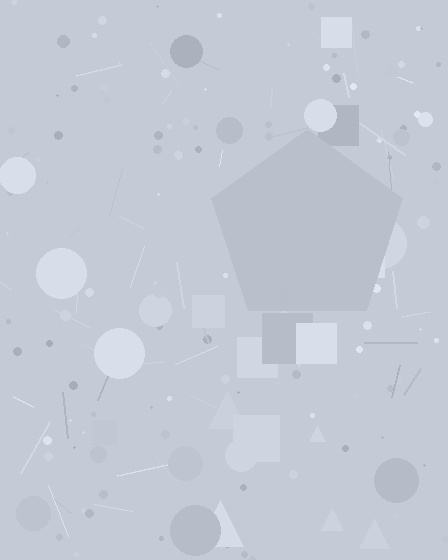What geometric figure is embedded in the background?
A pentagon is embedded in the background.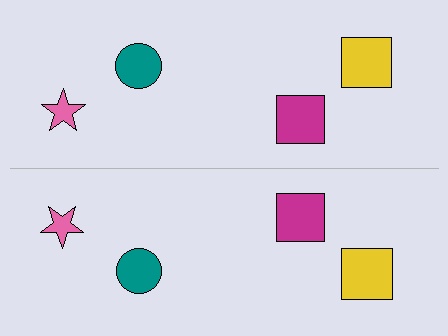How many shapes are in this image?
There are 8 shapes in this image.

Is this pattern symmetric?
Yes, this pattern has bilateral (reflection) symmetry.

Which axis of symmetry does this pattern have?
The pattern has a horizontal axis of symmetry running through the center of the image.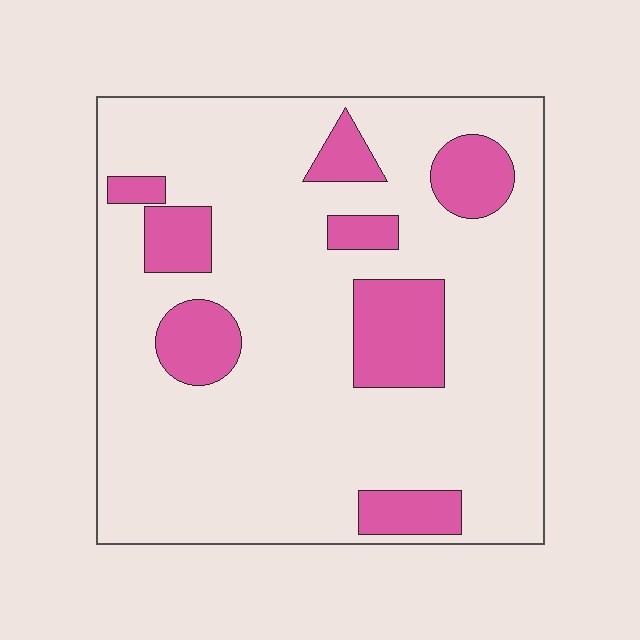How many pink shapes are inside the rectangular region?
8.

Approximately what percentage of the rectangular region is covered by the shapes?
Approximately 20%.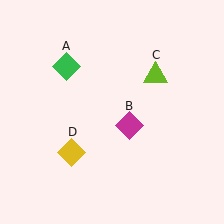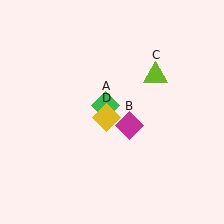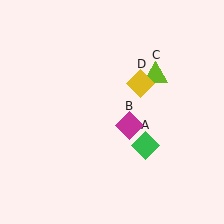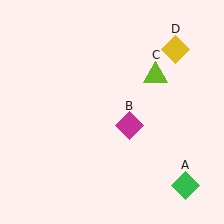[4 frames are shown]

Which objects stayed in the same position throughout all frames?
Magenta diamond (object B) and lime triangle (object C) remained stationary.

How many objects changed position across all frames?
2 objects changed position: green diamond (object A), yellow diamond (object D).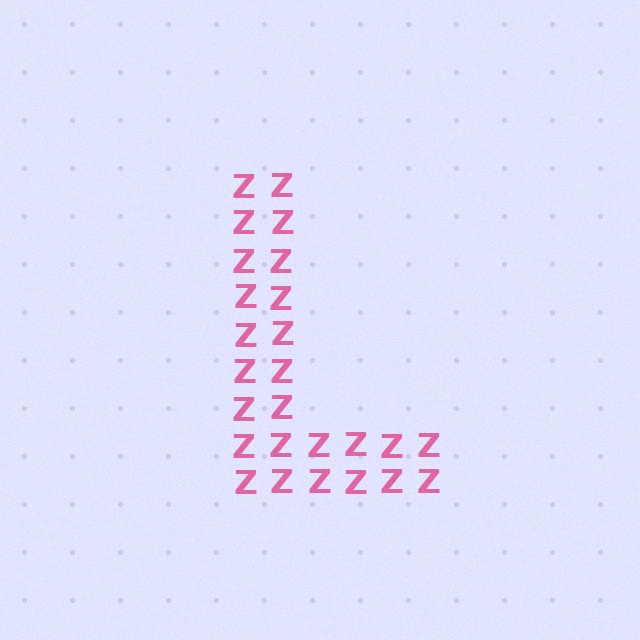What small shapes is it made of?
It is made of small letter Z's.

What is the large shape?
The large shape is the letter L.